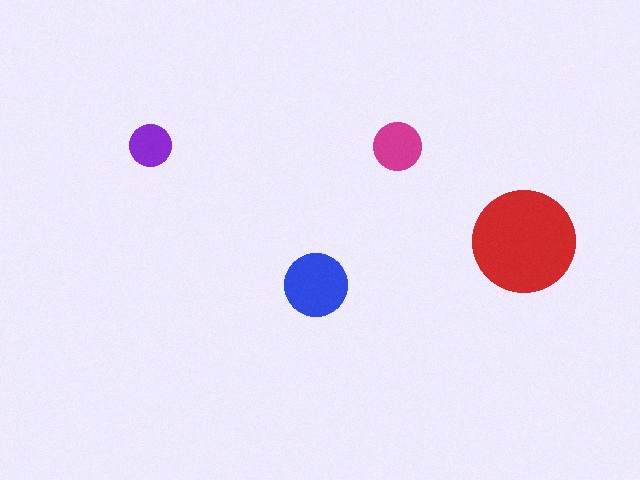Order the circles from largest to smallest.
the red one, the blue one, the magenta one, the purple one.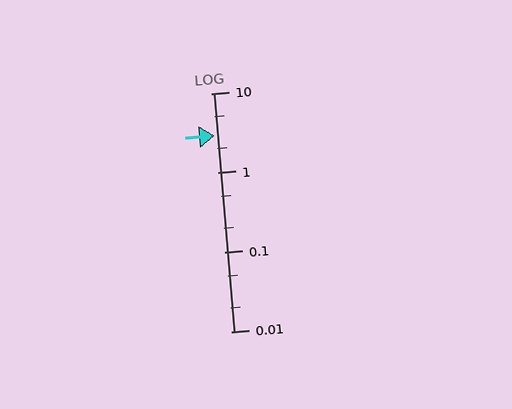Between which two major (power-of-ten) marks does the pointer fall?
The pointer is between 1 and 10.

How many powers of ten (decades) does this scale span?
The scale spans 3 decades, from 0.01 to 10.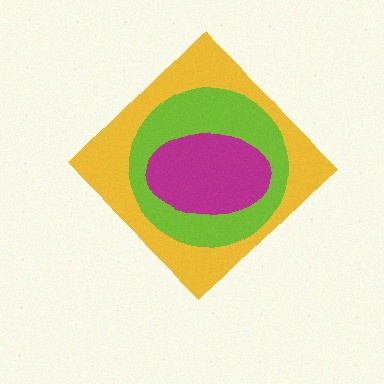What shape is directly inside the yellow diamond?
The lime circle.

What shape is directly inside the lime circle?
The magenta ellipse.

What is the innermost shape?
The magenta ellipse.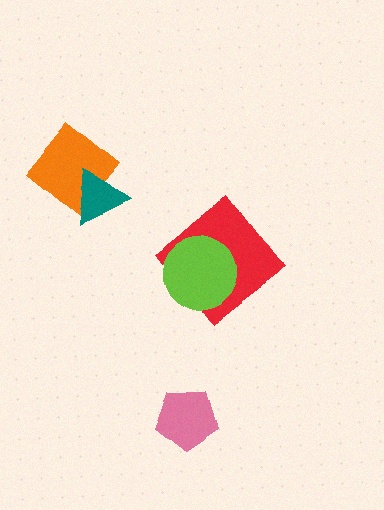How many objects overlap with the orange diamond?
1 object overlaps with the orange diamond.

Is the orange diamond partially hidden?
Yes, it is partially covered by another shape.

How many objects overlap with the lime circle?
1 object overlaps with the lime circle.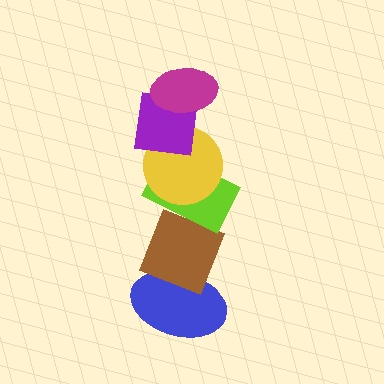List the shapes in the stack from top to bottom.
From top to bottom: the magenta ellipse, the purple square, the yellow circle, the lime rectangle, the brown diamond, the blue ellipse.